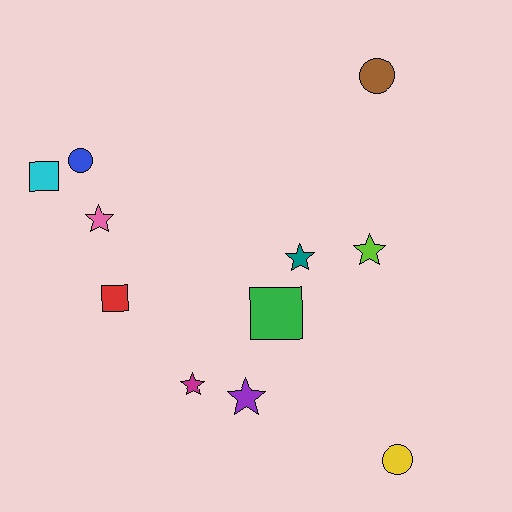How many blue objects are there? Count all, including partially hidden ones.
There is 1 blue object.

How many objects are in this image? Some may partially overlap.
There are 11 objects.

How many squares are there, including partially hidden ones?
There are 3 squares.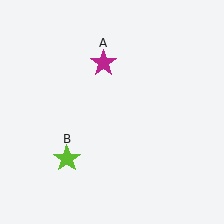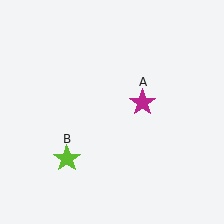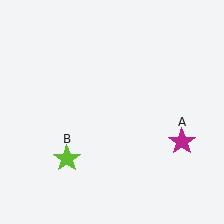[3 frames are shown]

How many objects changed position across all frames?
1 object changed position: magenta star (object A).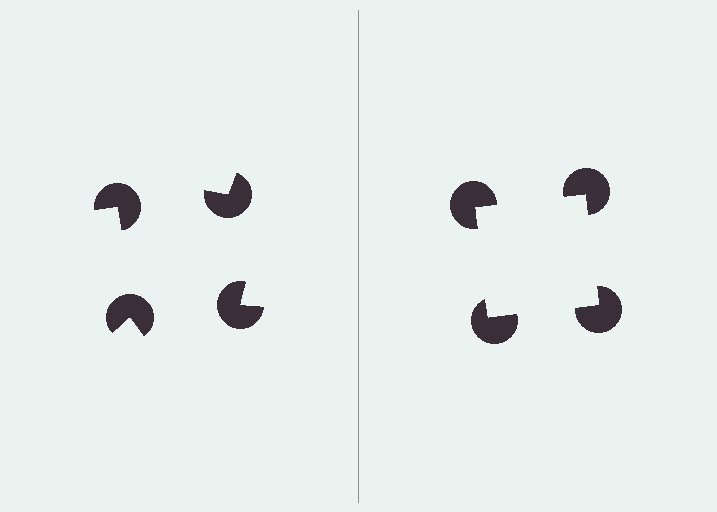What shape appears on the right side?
An illusory square.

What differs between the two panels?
The pac-man discs are positioned identically on both sides; only the wedge orientations differ. On the right they align to a square; on the left they are misaligned.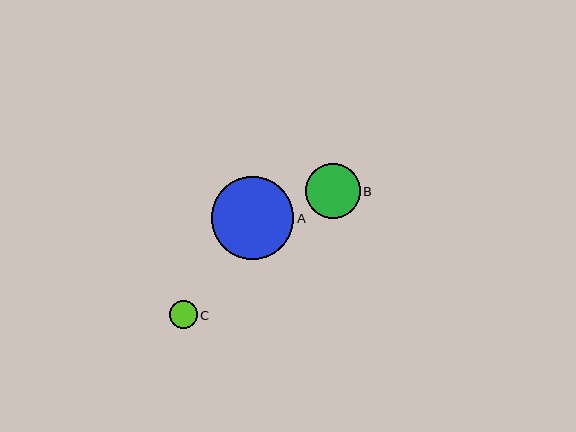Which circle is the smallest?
Circle C is the smallest with a size of approximately 28 pixels.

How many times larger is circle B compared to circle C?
Circle B is approximately 2.0 times the size of circle C.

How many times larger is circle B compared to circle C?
Circle B is approximately 2.0 times the size of circle C.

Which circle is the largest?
Circle A is the largest with a size of approximately 83 pixels.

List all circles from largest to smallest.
From largest to smallest: A, B, C.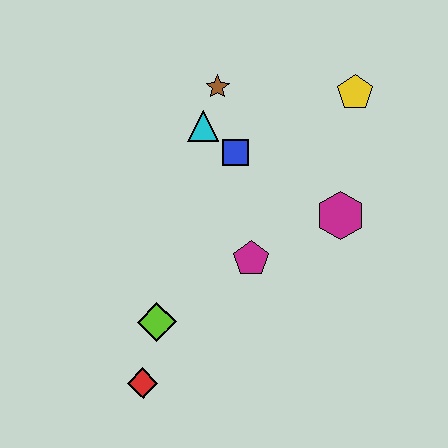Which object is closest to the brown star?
The cyan triangle is closest to the brown star.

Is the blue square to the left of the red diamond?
No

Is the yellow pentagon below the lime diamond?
No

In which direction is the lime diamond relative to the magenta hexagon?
The lime diamond is to the left of the magenta hexagon.